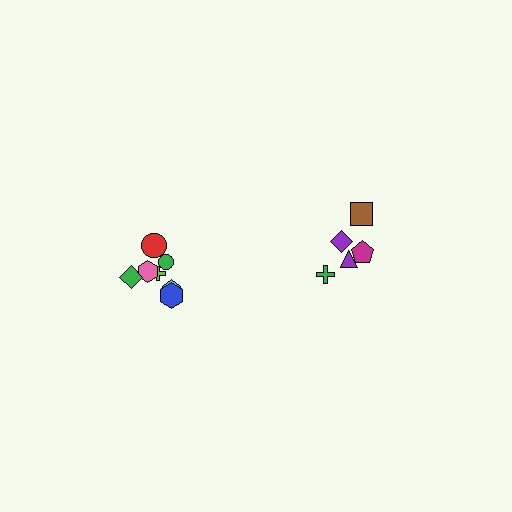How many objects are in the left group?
There are 7 objects.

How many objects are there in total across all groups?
There are 12 objects.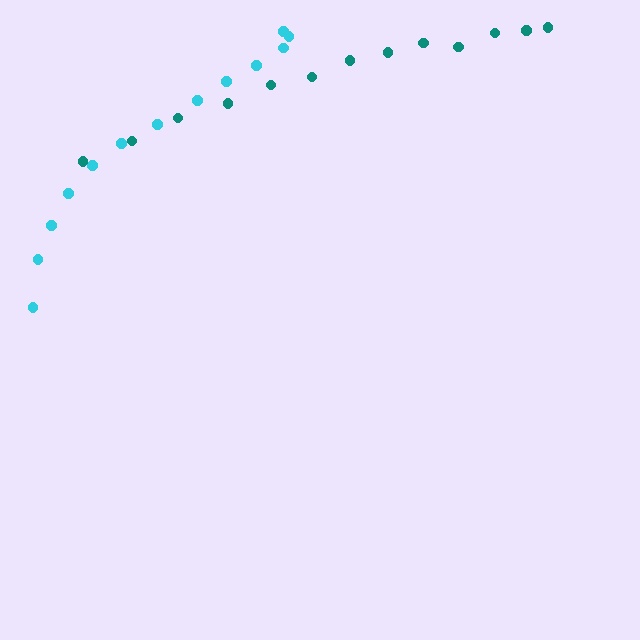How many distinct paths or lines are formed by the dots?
There are 2 distinct paths.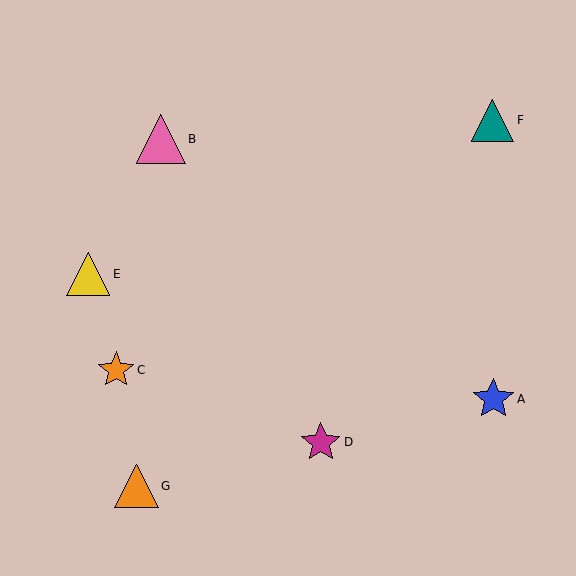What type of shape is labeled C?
Shape C is an orange star.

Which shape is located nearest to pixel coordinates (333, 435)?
The magenta star (labeled D) at (321, 442) is nearest to that location.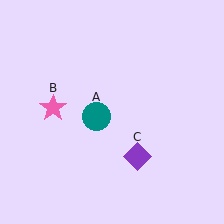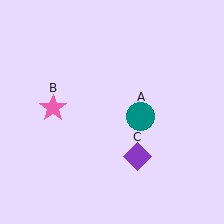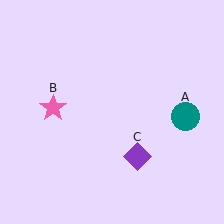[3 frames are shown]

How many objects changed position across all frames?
1 object changed position: teal circle (object A).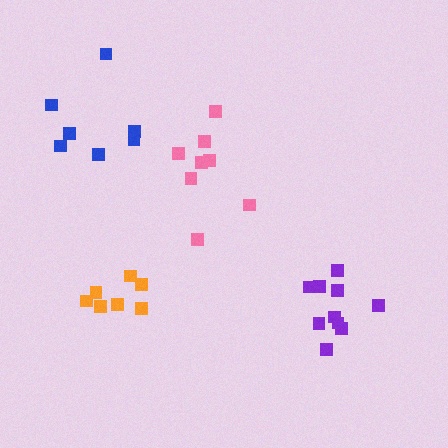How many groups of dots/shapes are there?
There are 4 groups.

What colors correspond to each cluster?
The clusters are colored: pink, purple, orange, blue.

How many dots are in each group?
Group 1: 8 dots, Group 2: 10 dots, Group 3: 7 dots, Group 4: 7 dots (32 total).